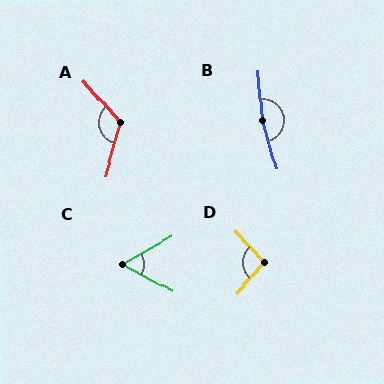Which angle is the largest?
B, at approximately 169 degrees.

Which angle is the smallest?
C, at approximately 58 degrees.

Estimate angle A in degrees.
Approximately 124 degrees.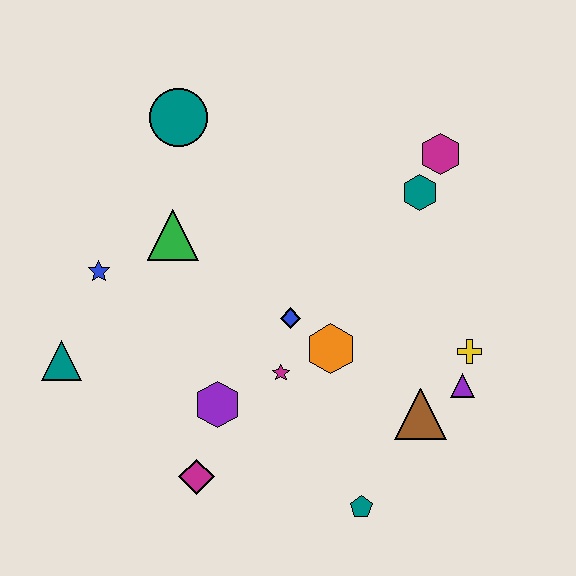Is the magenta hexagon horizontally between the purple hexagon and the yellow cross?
Yes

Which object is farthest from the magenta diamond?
The magenta hexagon is farthest from the magenta diamond.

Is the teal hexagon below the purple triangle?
No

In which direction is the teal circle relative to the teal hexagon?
The teal circle is to the left of the teal hexagon.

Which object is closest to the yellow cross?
The purple triangle is closest to the yellow cross.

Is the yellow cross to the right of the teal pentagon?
Yes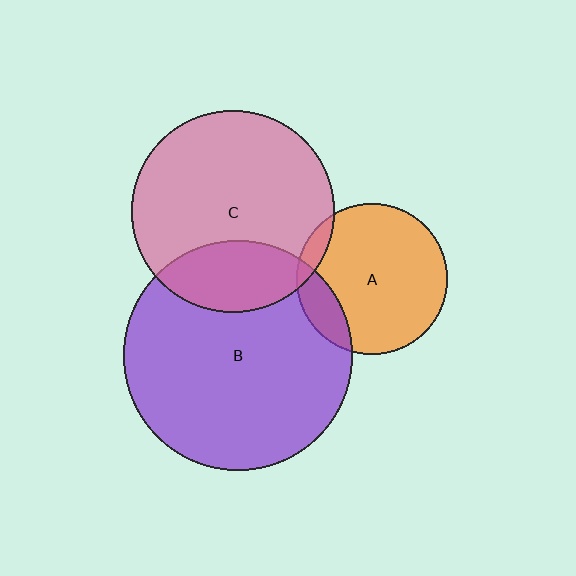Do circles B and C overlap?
Yes.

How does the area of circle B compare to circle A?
Approximately 2.3 times.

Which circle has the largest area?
Circle B (purple).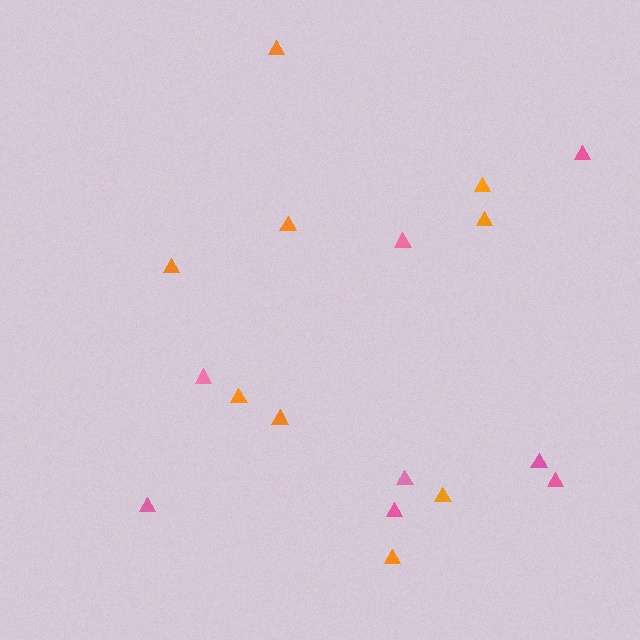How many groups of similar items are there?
There are 2 groups: one group of pink triangles (8) and one group of orange triangles (9).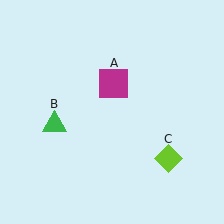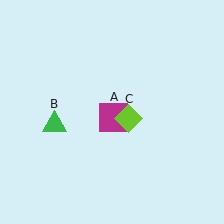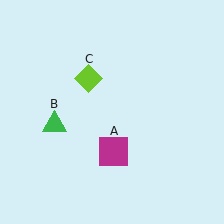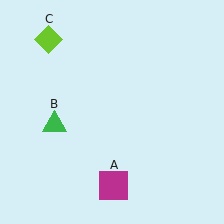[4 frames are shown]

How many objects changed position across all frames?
2 objects changed position: magenta square (object A), lime diamond (object C).